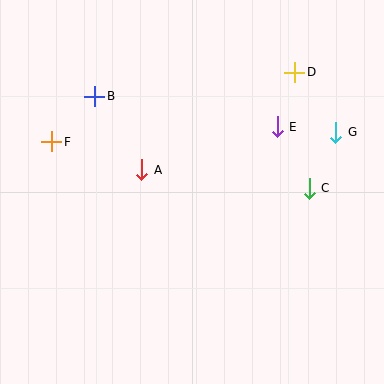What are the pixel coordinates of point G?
Point G is at (336, 133).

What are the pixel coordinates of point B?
Point B is at (95, 96).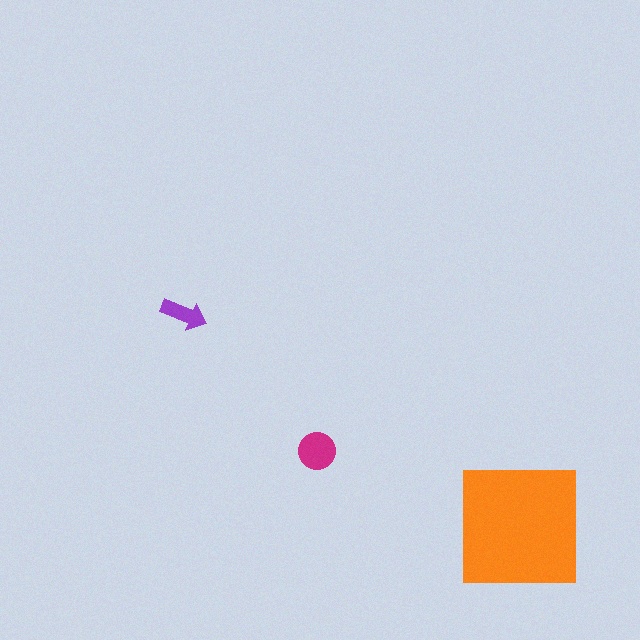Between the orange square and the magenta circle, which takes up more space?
The orange square.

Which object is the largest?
The orange square.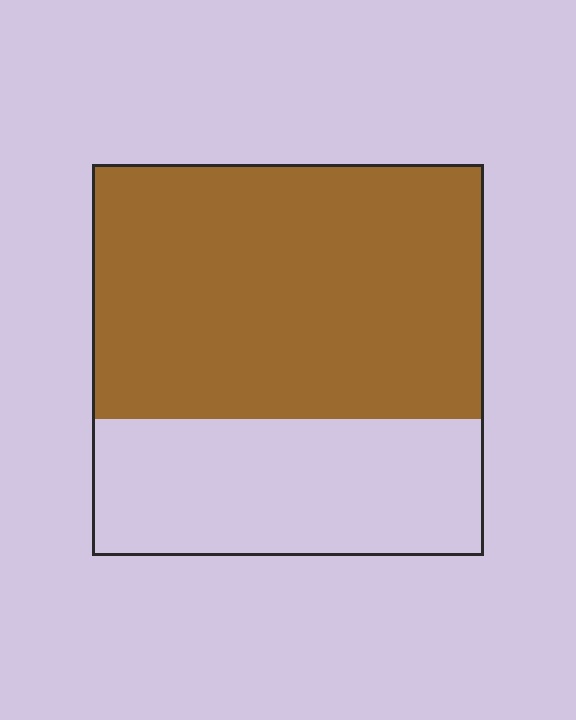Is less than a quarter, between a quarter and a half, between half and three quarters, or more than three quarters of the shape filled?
Between half and three quarters.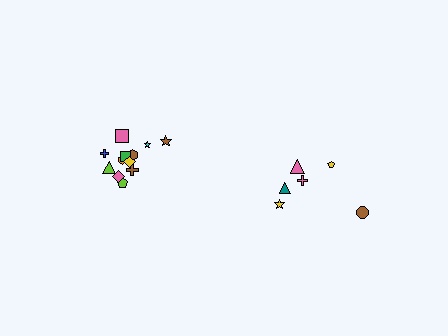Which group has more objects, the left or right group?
The left group.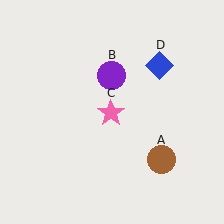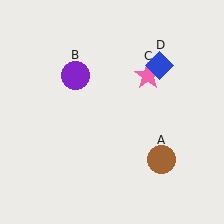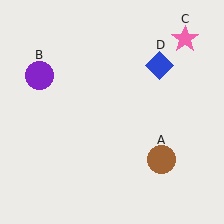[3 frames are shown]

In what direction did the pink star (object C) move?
The pink star (object C) moved up and to the right.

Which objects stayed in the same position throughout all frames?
Brown circle (object A) and blue diamond (object D) remained stationary.